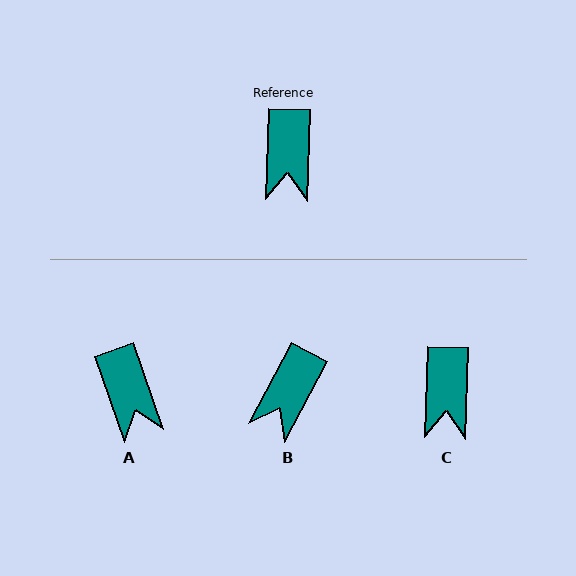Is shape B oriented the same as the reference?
No, it is off by about 26 degrees.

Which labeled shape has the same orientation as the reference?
C.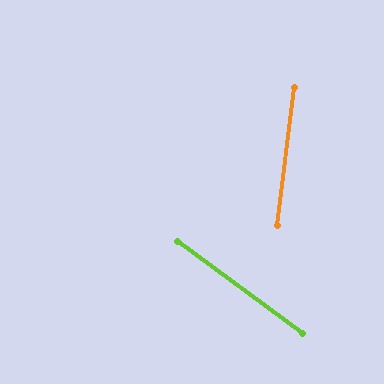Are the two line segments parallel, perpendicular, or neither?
Neither parallel nor perpendicular — they differ by about 61°.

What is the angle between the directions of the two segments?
Approximately 61 degrees.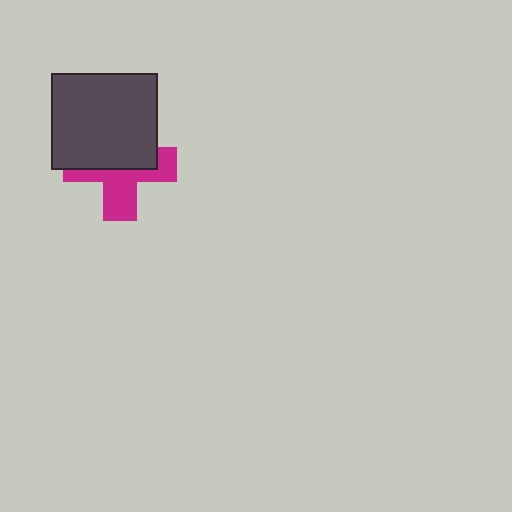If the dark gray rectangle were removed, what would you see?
You would see the complete magenta cross.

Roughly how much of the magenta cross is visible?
About half of it is visible (roughly 48%).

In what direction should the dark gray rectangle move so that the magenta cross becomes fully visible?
The dark gray rectangle should move up. That is the shortest direction to clear the overlap and leave the magenta cross fully visible.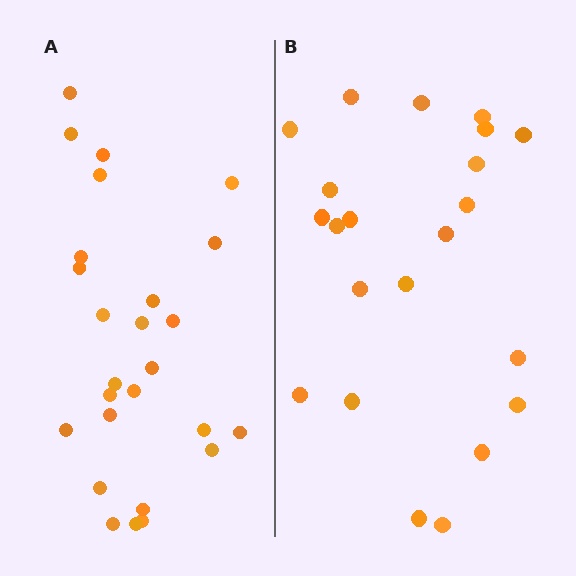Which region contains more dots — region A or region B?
Region A (the left region) has more dots.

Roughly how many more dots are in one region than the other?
Region A has about 4 more dots than region B.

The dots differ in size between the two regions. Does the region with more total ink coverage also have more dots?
No. Region B has more total ink coverage because its dots are larger, but region A actually contains more individual dots. Total area can be misleading — the number of items is what matters here.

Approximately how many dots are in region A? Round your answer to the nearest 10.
About 30 dots. (The exact count is 26, which rounds to 30.)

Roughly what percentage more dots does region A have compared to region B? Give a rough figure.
About 20% more.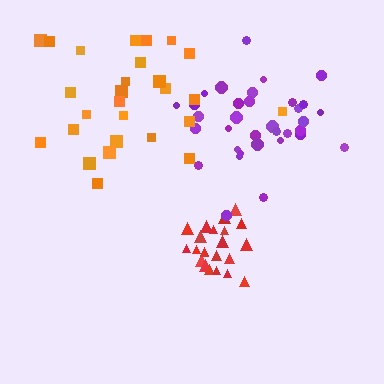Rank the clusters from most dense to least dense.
red, purple, orange.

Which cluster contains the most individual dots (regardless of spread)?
Purple (34).